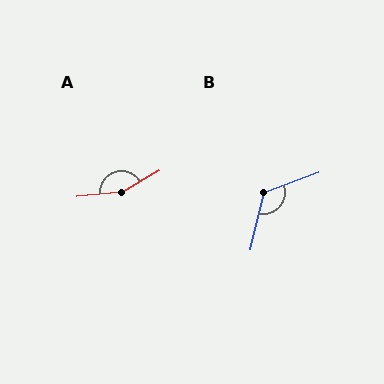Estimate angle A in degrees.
Approximately 154 degrees.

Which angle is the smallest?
B, at approximately 124 degrees.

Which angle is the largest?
A, at approximately 154 degrees.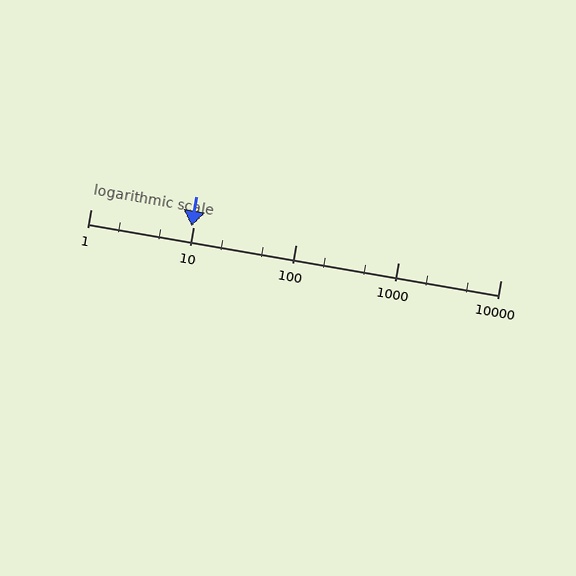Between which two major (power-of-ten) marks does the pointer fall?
The pointer is between 1 and 10.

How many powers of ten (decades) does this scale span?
The scale spans 4 decades, from 1 to 10000.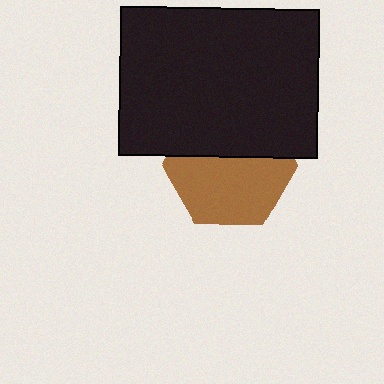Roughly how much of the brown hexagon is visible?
About half of it is visible (roughly 58%).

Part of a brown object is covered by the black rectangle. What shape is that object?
It is a hexagon.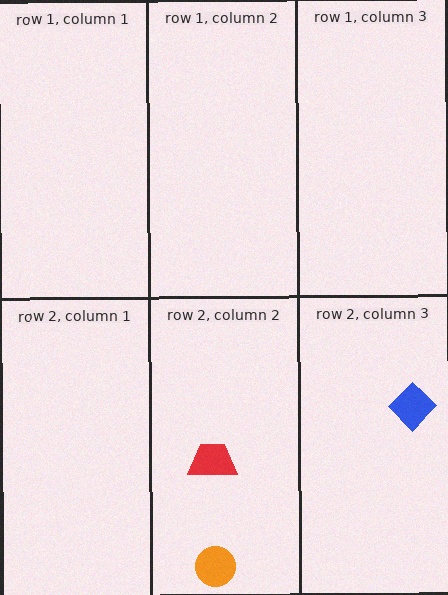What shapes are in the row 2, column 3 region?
The blue diamond.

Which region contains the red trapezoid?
The row 2, column 2 region.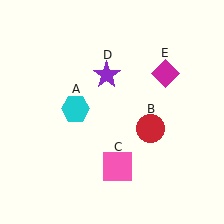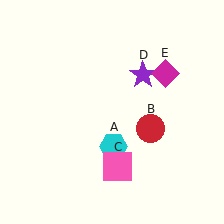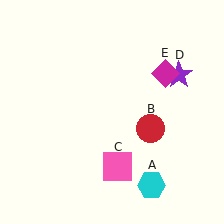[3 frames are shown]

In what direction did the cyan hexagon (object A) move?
The cyan hexagon (object A) moved down and to the right.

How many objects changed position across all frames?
2 objects changed position: cyan hexagon (object A), purple star (object D).